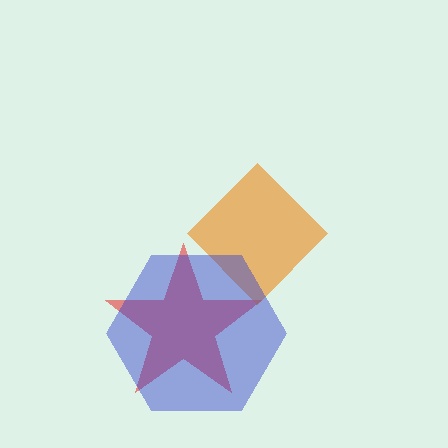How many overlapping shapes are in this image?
There are 3 overlapping shapes in the image.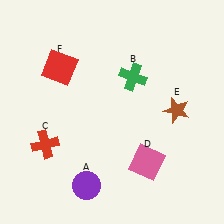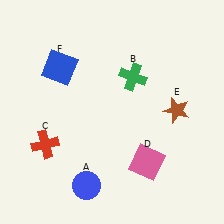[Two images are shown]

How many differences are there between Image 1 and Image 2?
There are 2 differences between the two images.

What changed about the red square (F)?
In Image 1, F is red. In Image 2, it changed to blue.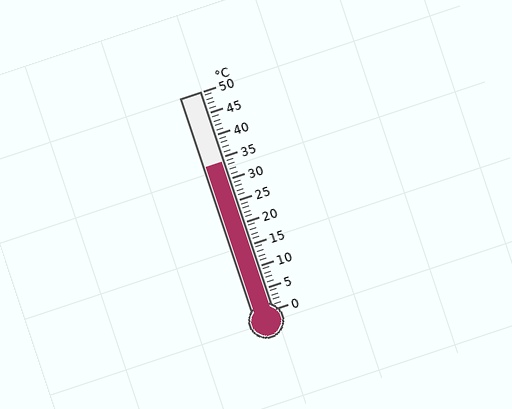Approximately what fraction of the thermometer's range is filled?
The thermometer is filled to approximately 70% of its range.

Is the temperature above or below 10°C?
The temperature is above 10°C.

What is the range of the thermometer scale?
The thermometer scale ranges from 0°C to 50°C.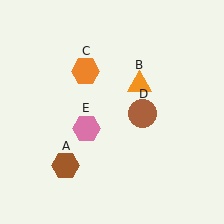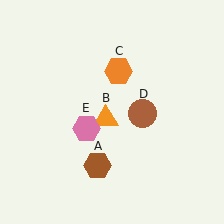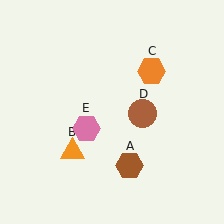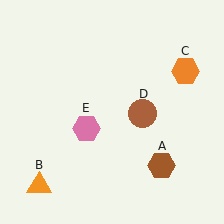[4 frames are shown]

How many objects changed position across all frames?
3 objects changed position: brown hexagon (object A), orange triangle (object B), orange hexagon (object C).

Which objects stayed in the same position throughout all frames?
Brown circle (object D) and pink hexagon (object E) remained stationary.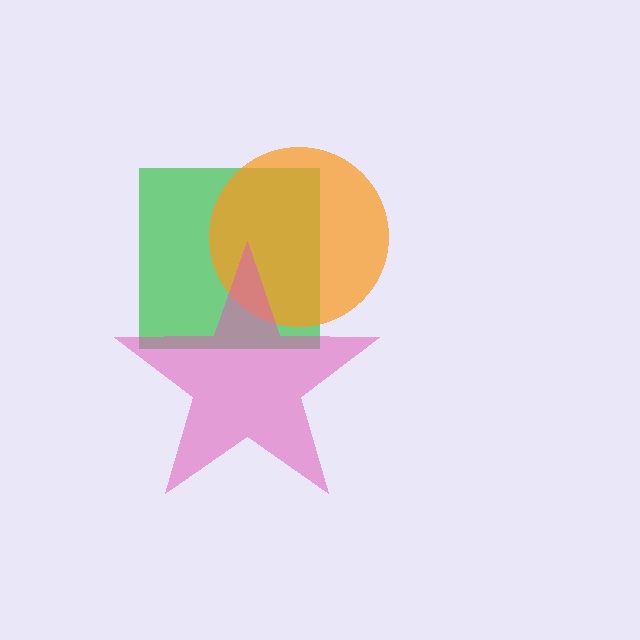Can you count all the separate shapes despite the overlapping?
Yes, there are 3 separate shapes.